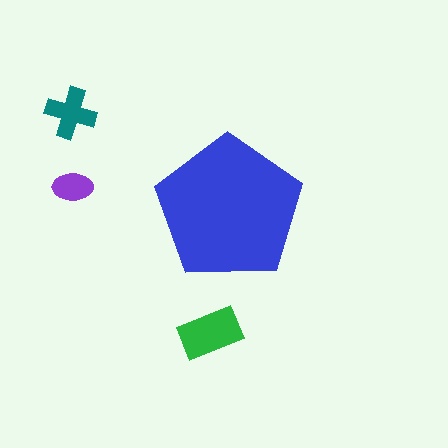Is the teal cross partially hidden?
No, the teal cross is fully visible.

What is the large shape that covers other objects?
A blue pentagon.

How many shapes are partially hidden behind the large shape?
0 shapes are partially hidden.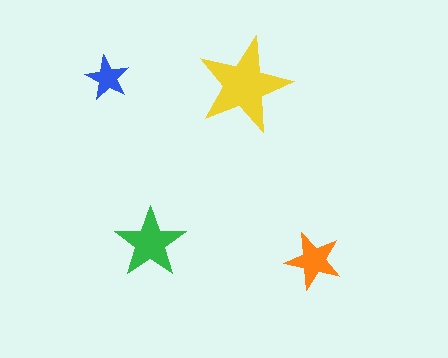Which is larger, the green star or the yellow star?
The yellow one.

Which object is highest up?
The blue star is topmost.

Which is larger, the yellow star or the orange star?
The yellow one.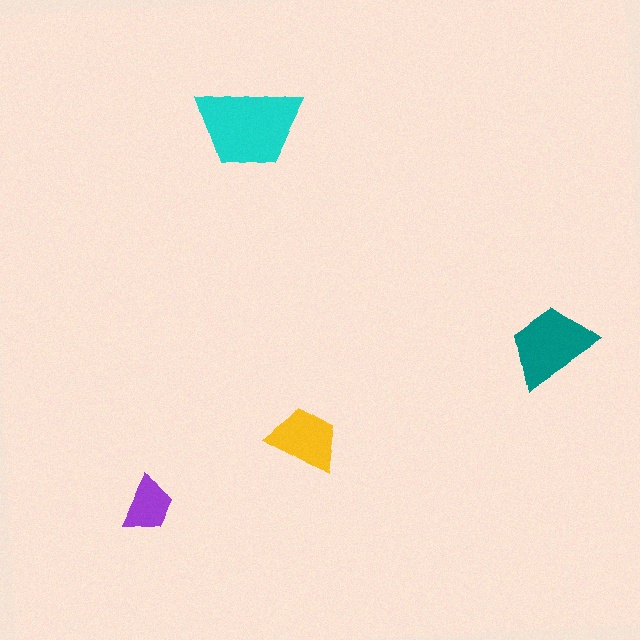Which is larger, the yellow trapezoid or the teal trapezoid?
The teal one.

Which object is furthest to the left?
The purple trapezoid is leftmost.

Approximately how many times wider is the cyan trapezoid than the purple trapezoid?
About 2 times wider.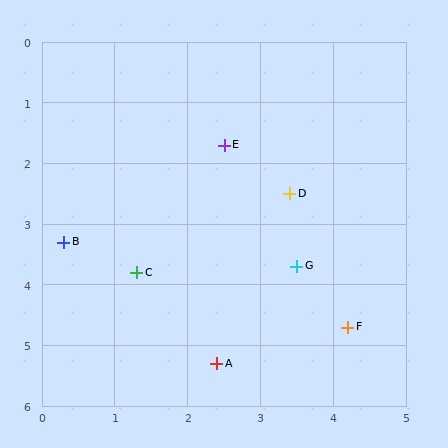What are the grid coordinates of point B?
Point B is at approximately (0.3, 3.3).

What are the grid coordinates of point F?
Point F is at approximately (4.2, 4.7).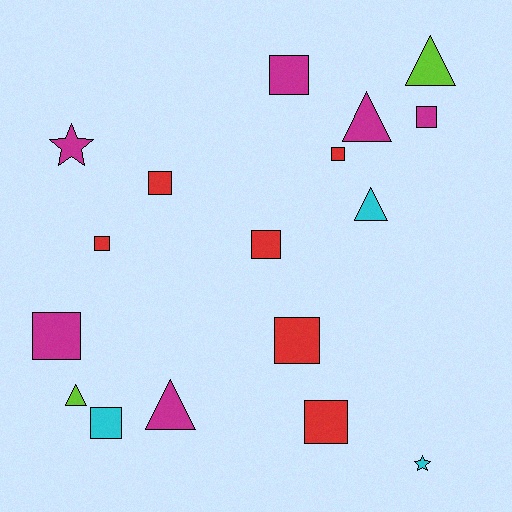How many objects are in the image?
There are 17 objects.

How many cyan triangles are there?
There is 1 cyan triangle.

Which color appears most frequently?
Magenta, with 6 objects.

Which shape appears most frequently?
Square, with 10 objects.